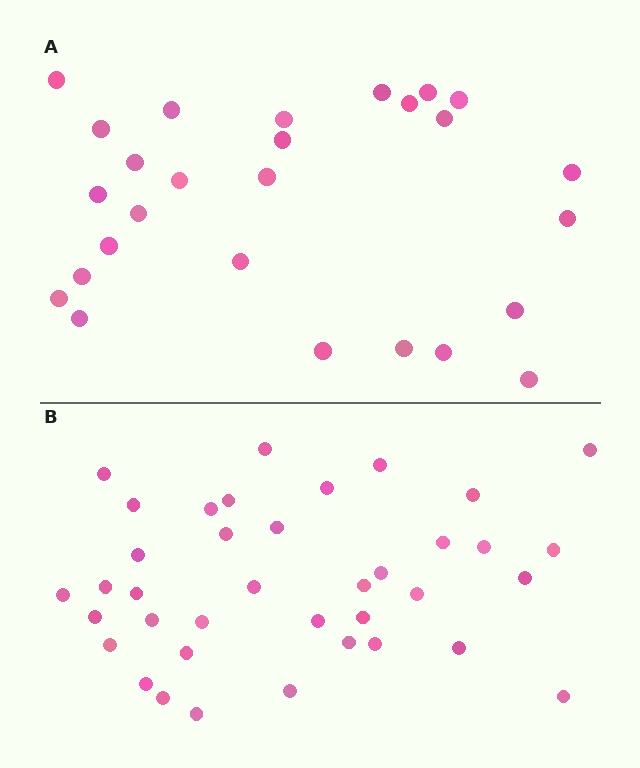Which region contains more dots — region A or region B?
Region B (the bottom region) has more dots.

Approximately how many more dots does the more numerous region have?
Region B has roughly 12 or so more dots than region A.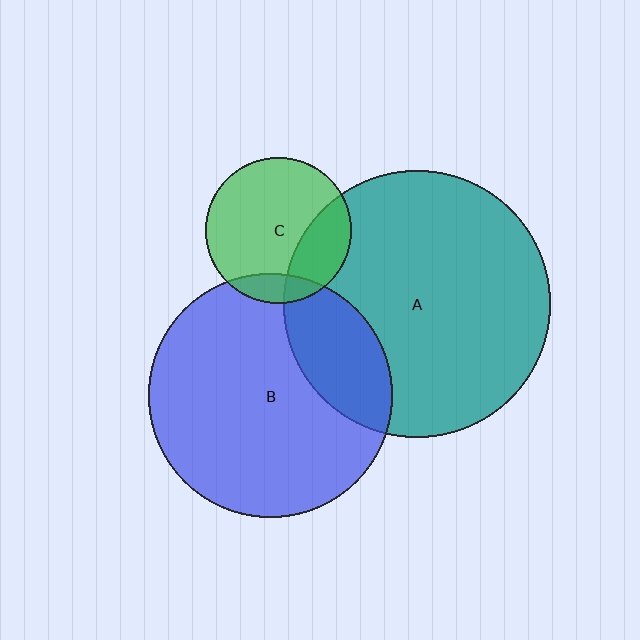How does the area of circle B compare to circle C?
Approximately 2.8 times.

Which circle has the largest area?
Circle A (teal).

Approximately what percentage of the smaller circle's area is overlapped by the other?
Approximately 25%.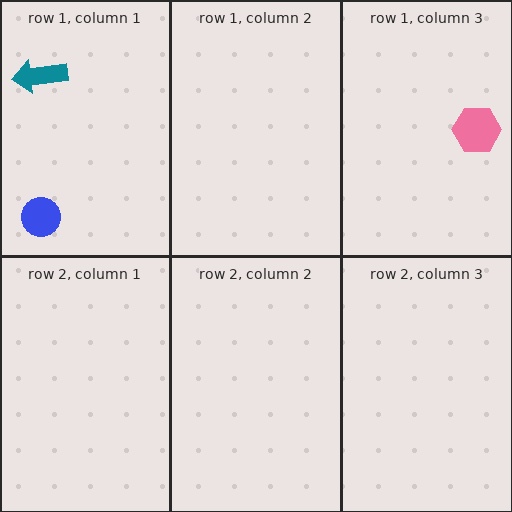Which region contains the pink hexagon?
The row 1, column 3 region.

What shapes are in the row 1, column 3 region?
The pink hexagon.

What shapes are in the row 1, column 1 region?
The teal arrow, the blue circle.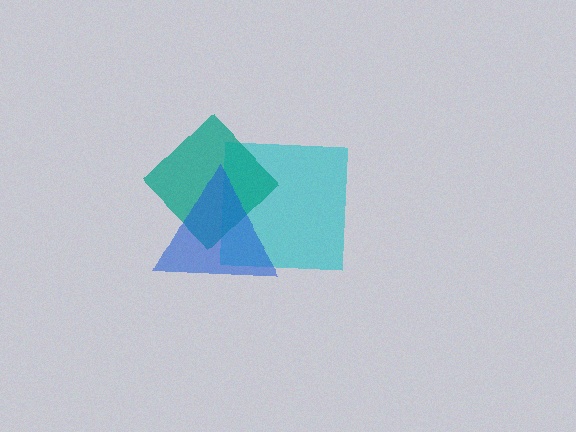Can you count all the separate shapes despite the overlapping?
Yes, there are 3 separate shapes.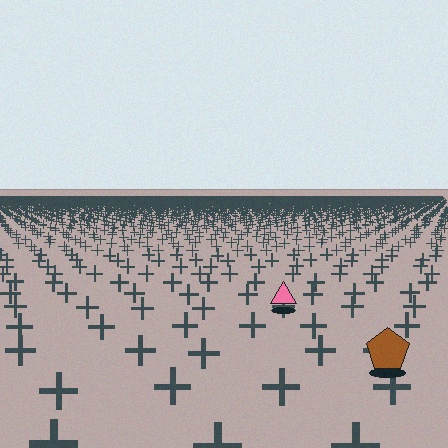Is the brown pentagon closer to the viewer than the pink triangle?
Yes. The brown pentagon is closer — you can tell from the texture gradient: the ground texture is coarser near it.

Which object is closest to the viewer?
The brown pentagon is closest. The texture marks near it are larger and more spread out.